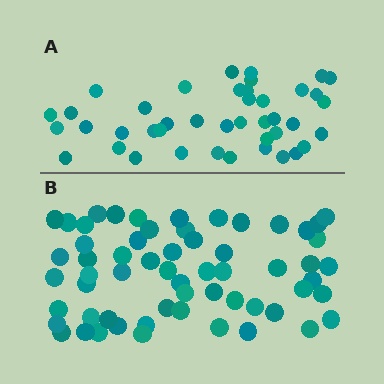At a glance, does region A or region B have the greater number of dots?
Region B (the bottom region) has more dots.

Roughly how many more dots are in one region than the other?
Region B has approximately 20 more dots than region A.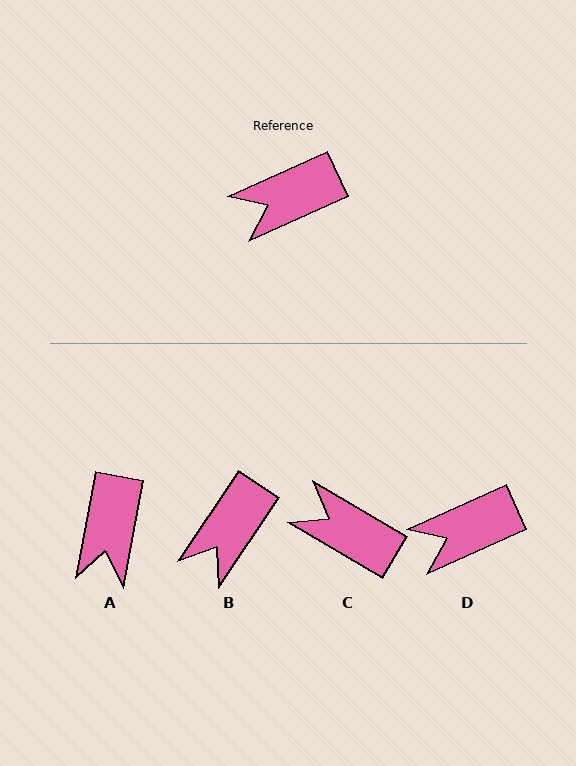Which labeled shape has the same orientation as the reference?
D.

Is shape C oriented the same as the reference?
No, it is off by about 55 degrees.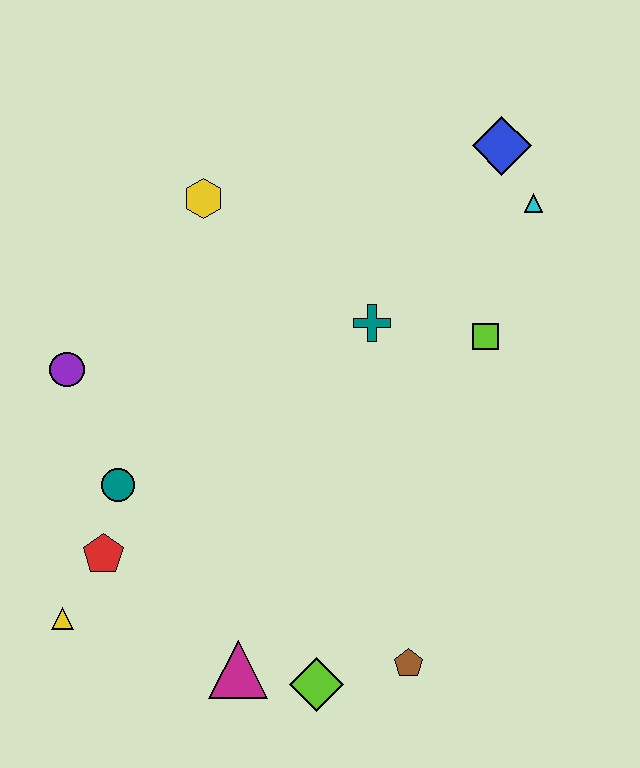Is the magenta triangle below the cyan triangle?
Yes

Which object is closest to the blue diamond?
The cyan triangle is closest to the blue diamond.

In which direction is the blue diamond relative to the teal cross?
The blue diamond is above the teal cross.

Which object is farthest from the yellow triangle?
The blue diamond is farthest from the yellow triangle.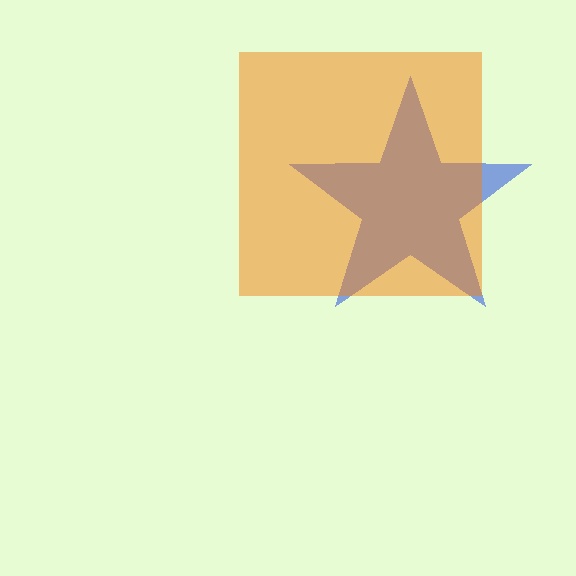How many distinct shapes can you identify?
There are 2 distinct shapes: a blue star, an orange square.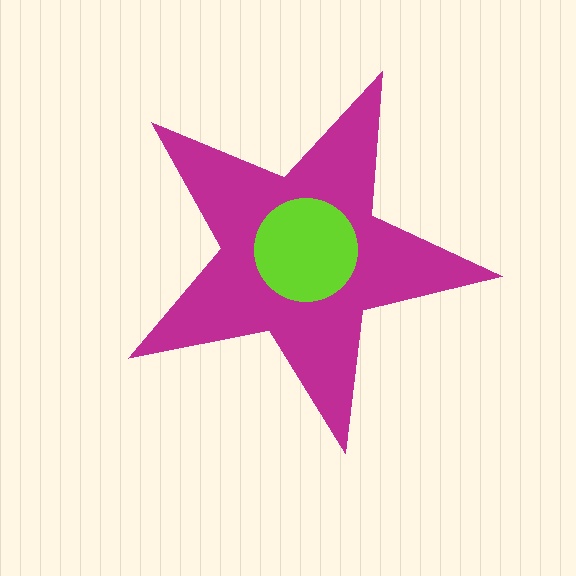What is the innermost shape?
The lime circle.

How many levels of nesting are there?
2.